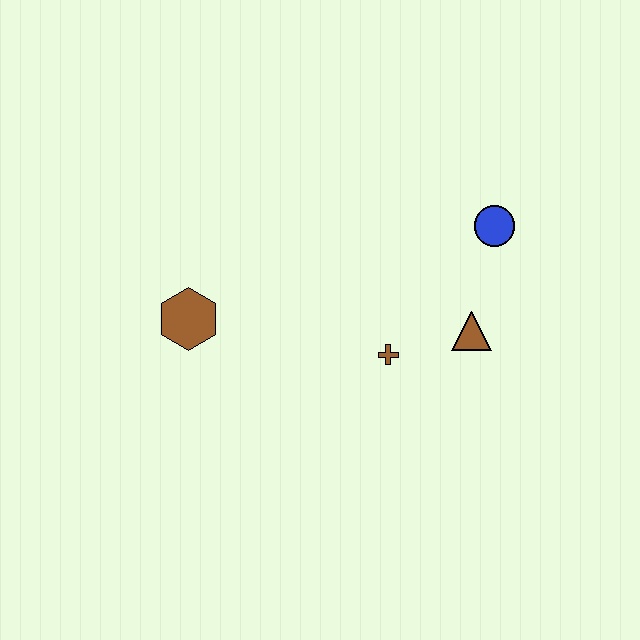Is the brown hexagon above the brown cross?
Yes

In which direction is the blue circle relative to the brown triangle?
The blue circle is above the brown triangle.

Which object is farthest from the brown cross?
The brown hexagon is farthest from the brown cross.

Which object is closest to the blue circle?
The brown triangle is closest to the blue circle.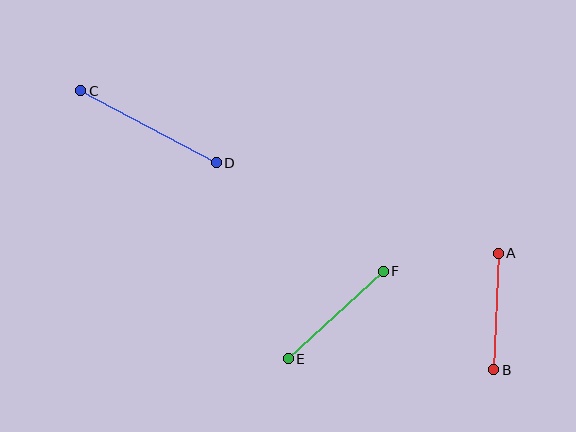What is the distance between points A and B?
The distance is approximately 117 pixels.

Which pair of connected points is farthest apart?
Points C and D are farthest apart.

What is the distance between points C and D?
The distance is approximately 153 pixels.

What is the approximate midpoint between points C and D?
The midpoint is at approximately (148, 127) pixels.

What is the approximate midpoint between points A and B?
The midpoint is at approximately (496, 311) pixels.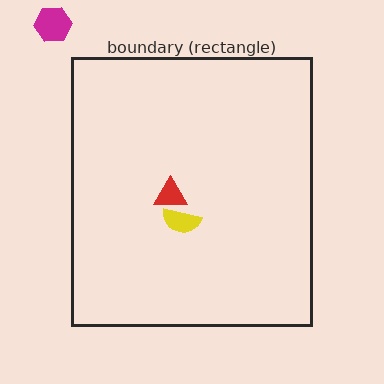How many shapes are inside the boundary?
2 inside, 1 outside.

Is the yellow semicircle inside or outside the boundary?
Inside.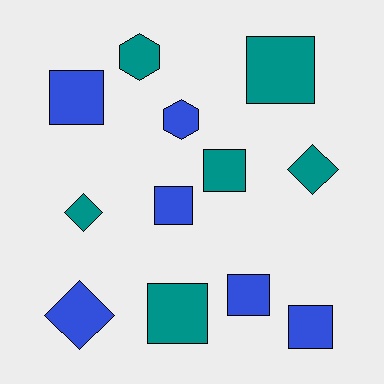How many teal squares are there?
There are 3 teal squares.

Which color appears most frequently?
Teal, with 6 objects.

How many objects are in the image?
There are 12 objects.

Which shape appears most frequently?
Square, with 7 objects.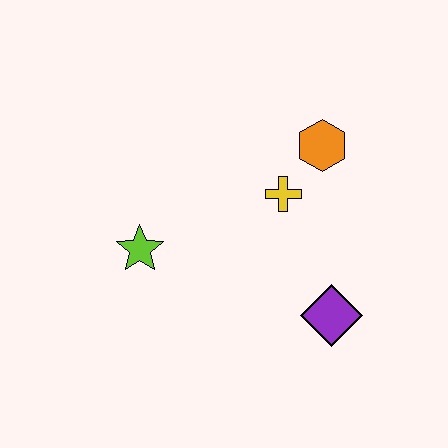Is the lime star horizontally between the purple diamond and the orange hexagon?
No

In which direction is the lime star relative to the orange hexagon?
The lime star is to the left of the orange hexagon.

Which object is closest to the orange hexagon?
The yellow cross is closest to the orange hexagon.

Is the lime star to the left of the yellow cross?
Yes